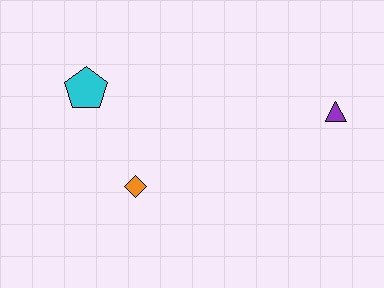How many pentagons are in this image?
There is 1 pentagon.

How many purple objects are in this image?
There is 1 purple object.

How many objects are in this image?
There are 3 objects.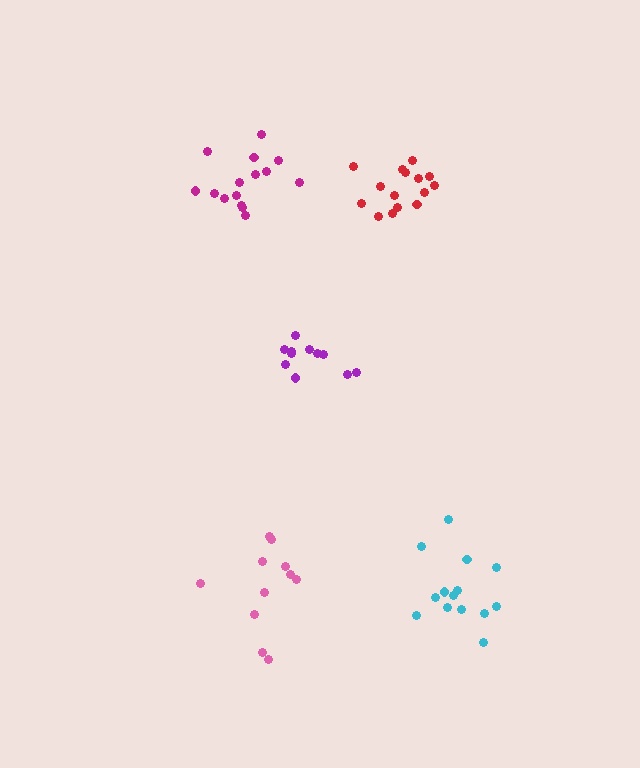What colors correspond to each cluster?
The clusters are colored: pink, cyan, purple, magenta, red.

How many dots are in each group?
Group 1: 12 dots, Group 2: 14 dots, Group 3: 11 dots, Group 4: 15 dots, Group 5: 15 dots (67 total).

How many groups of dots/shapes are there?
There are 5 groups.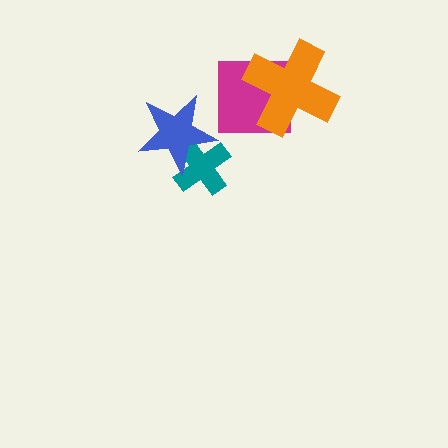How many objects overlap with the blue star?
1 object overlaps with the blue star.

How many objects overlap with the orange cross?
1 object overlaps with the orange cross.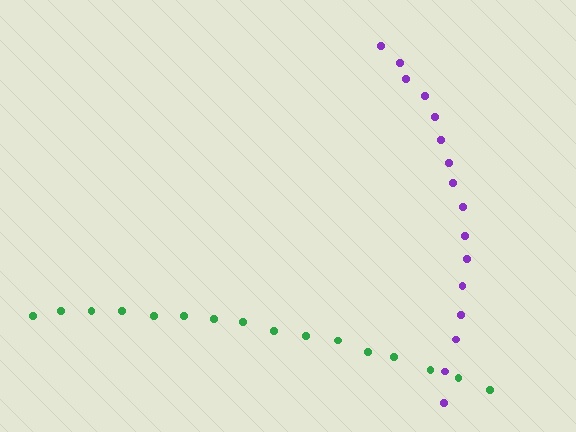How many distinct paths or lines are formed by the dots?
There are 2 distinct paths.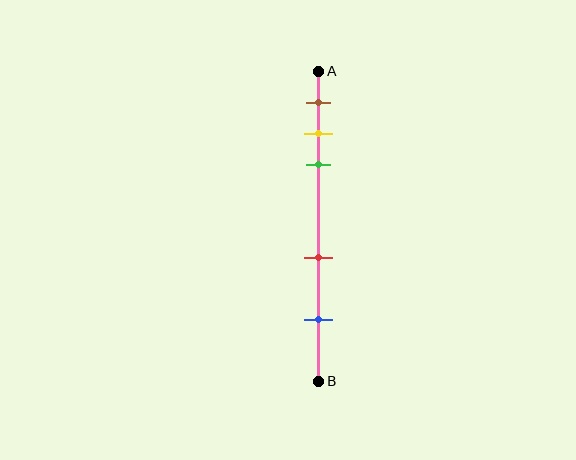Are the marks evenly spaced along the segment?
No, the marks are not evenly spaced.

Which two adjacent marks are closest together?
The yellow and green marks are the closest adjacent pair.